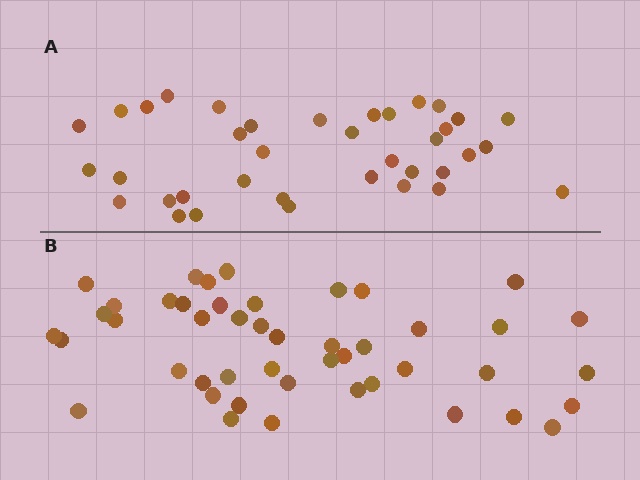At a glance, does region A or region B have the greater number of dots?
Region B (the bottom region) has more dots.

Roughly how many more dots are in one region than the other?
Region B has roughly 8 or so more dots than region A.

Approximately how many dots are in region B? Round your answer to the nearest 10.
About 50 dots. (The exact count is 46, which rounds to 50.)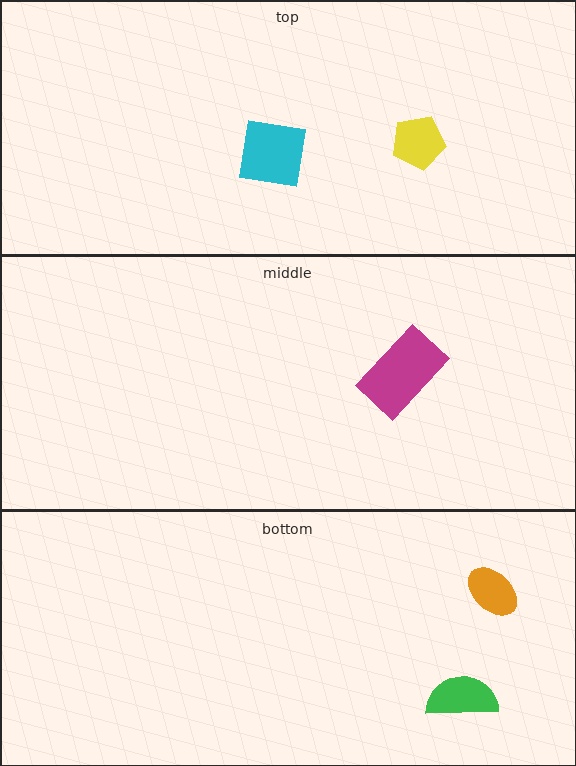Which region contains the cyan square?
The top region.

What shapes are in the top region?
The yellow pentagon, the cyan square.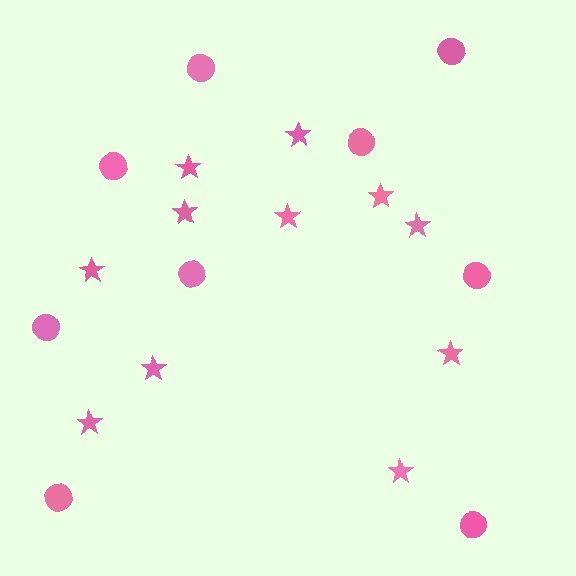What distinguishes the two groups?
There are 2 groups: one group of circles (9) and one group of stars (11).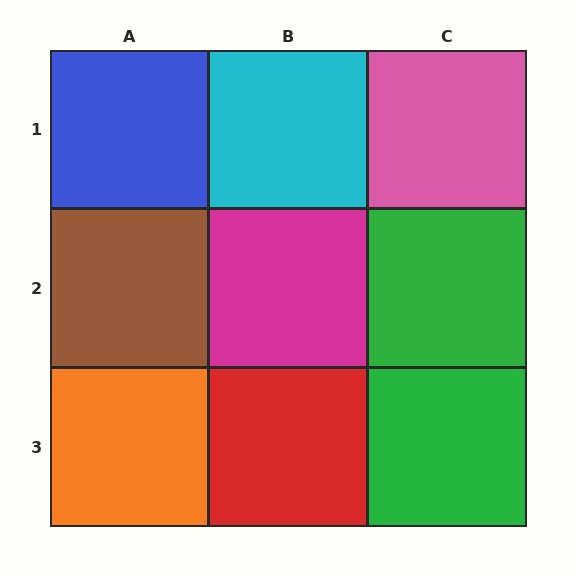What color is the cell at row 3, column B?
Red.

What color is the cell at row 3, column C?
Green.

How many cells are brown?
1 cell is brown.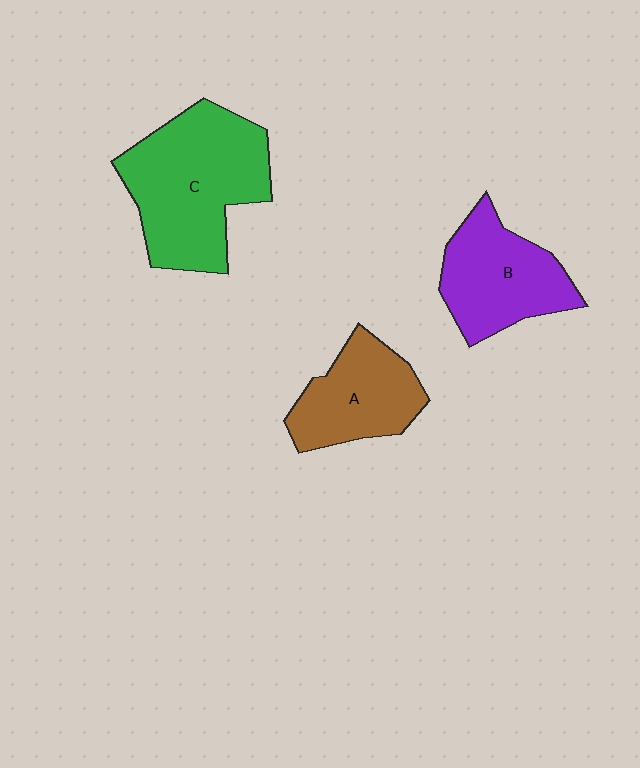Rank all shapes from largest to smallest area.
From largest to smallest: C (green), B (purple), A (brown).